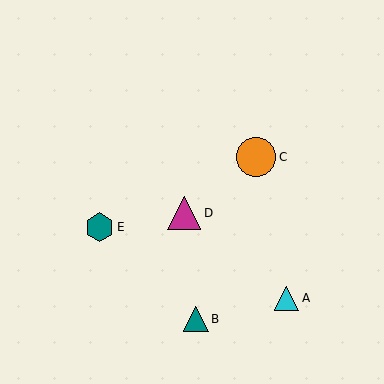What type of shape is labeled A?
Shape A is a cyan triangle.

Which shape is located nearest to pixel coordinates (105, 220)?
The teal hexagon (labeled E) at (99, 227) is nearest to that location.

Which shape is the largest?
The orange circle (labeled C) is the largest.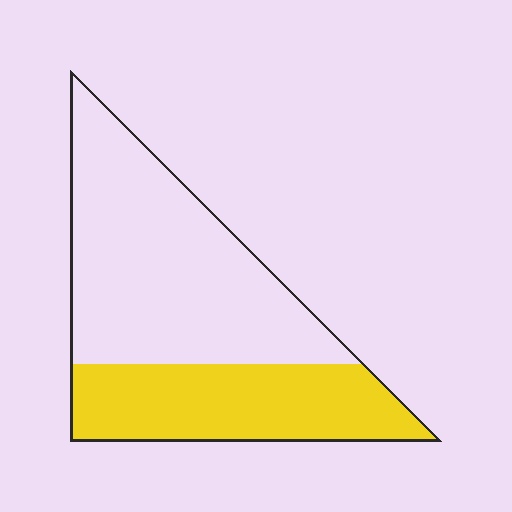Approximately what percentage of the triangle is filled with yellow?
Approximately 35%.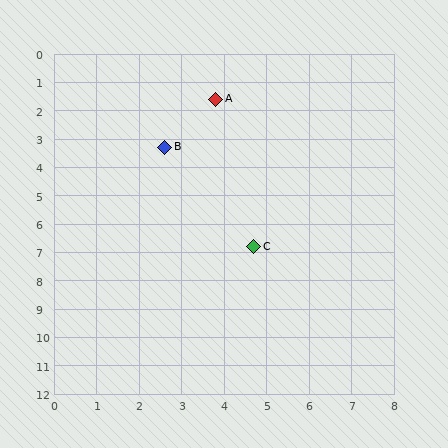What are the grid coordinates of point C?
Point C is at approximately (4.7, 6.8).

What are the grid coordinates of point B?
Point B is at approximately (2.6, 3.3).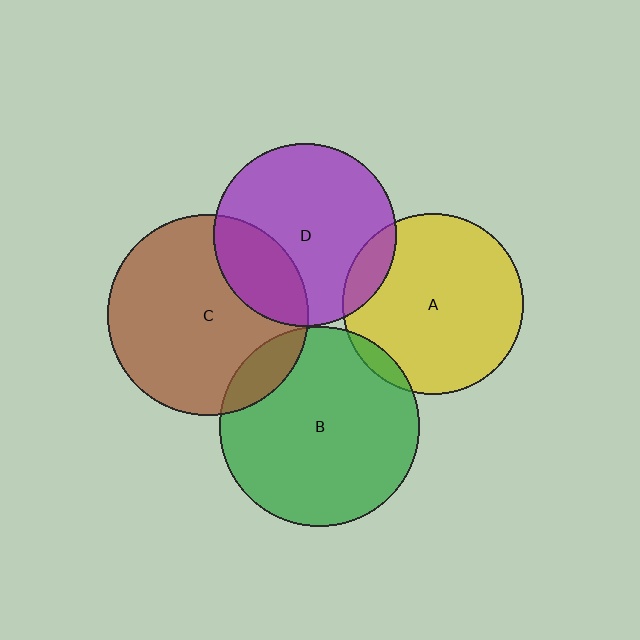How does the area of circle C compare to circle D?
Approximately 1.2 times.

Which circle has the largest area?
Circle C (brown).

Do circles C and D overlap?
Yes.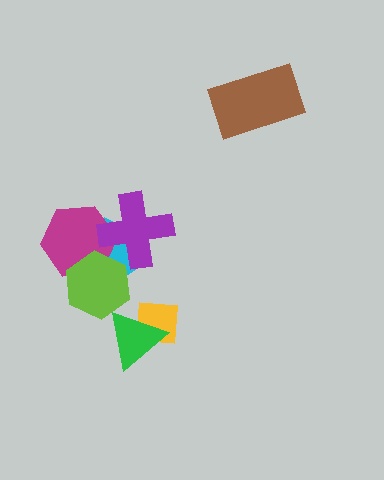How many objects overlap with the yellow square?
1 object overlaps with the yellow square.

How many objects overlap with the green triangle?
1 object overlaps with the green triangle.